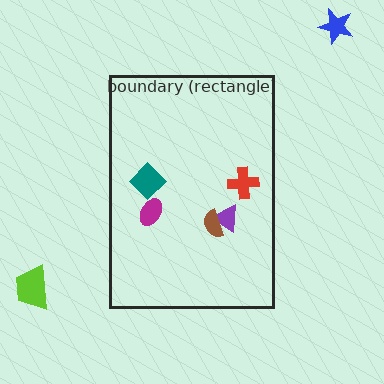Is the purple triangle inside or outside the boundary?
Inside.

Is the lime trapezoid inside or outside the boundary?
Outside.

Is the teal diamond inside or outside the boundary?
Inside.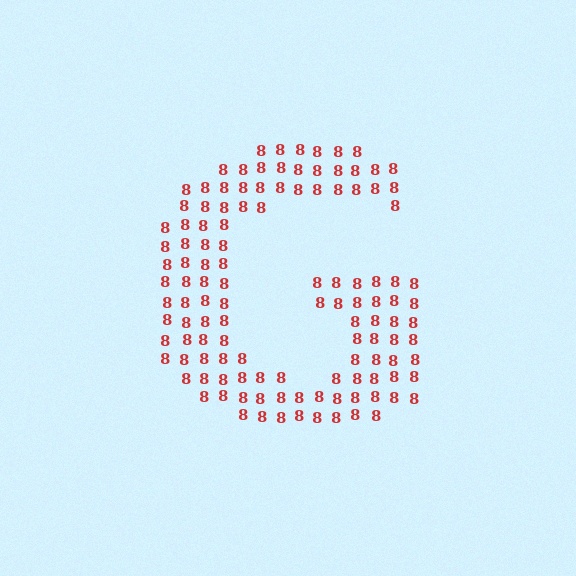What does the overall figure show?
The overall figure shows the letter G.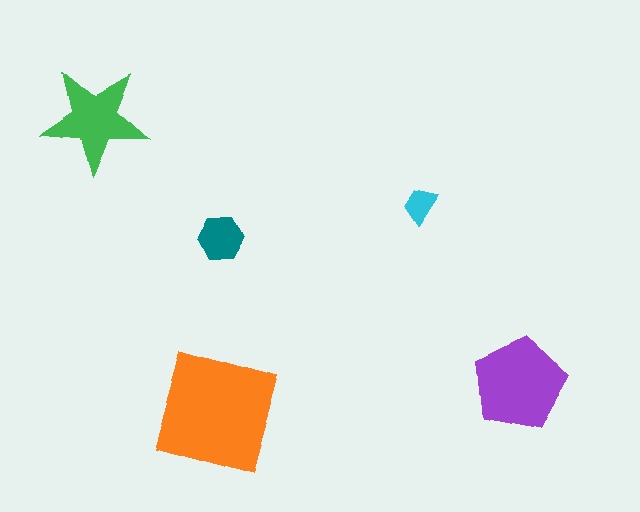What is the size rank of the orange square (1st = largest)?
1st.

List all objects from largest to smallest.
The orange square, the purple pentagon, the green star, the teal hexagon, the cyan trapezoid.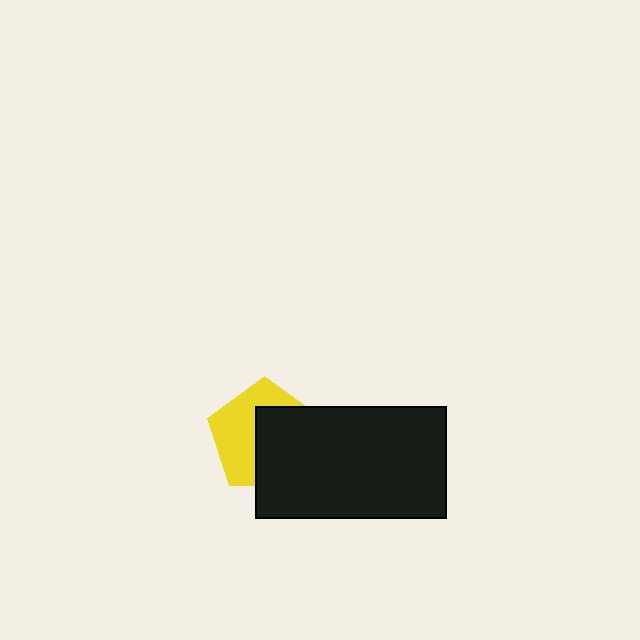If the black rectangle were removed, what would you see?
You would see the complete yellow pentagon.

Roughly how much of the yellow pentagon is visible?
About half of it is visible (roughly 48%).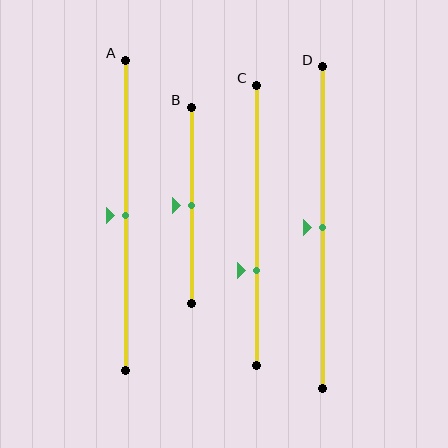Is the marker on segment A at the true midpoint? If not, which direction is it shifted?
Yes, the marker on segment A is at the true midpoint.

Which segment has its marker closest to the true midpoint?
Segment A has its marker closest to the true midpoint.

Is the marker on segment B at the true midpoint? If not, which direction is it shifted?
Yes, the marker on segment B is at the true midpoint.